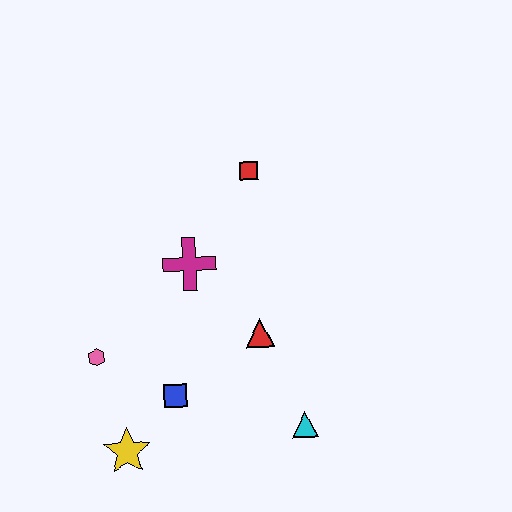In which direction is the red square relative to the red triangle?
The red square is above the red triangle.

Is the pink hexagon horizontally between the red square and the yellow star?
No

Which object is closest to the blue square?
The yellow star is closest to the blue square.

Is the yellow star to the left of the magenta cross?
Yes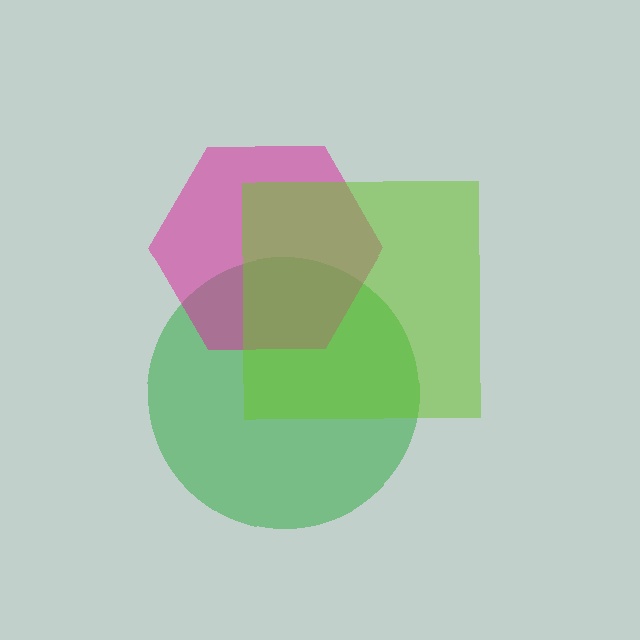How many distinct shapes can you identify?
There are 3 distinct shapes: a green circle, a magenta hexagon, a lime square.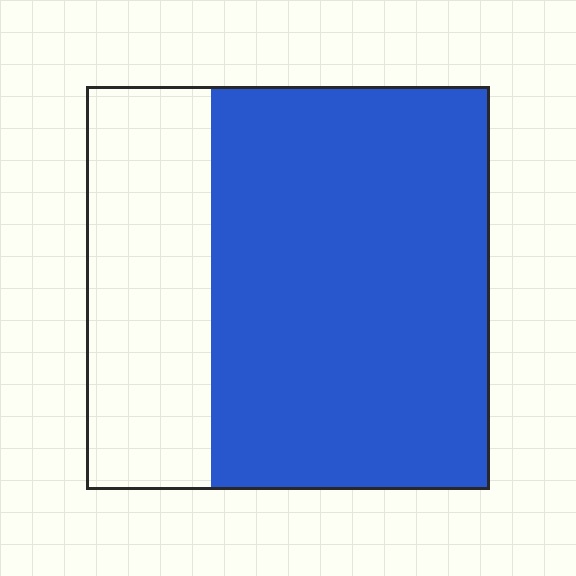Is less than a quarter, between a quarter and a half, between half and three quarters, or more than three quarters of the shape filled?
Between half and three quarters.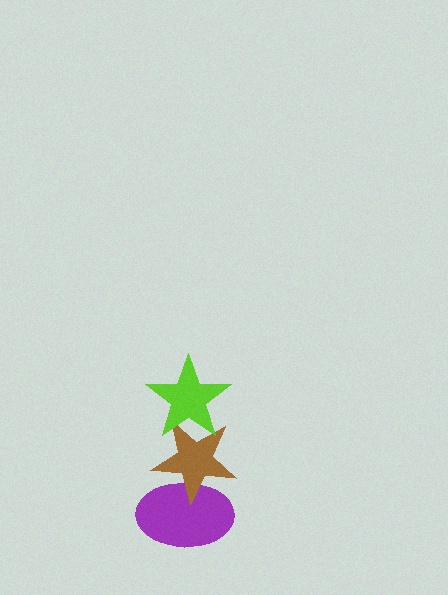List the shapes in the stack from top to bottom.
From top to bottom: the lime star, the brown star, the purple ellipse.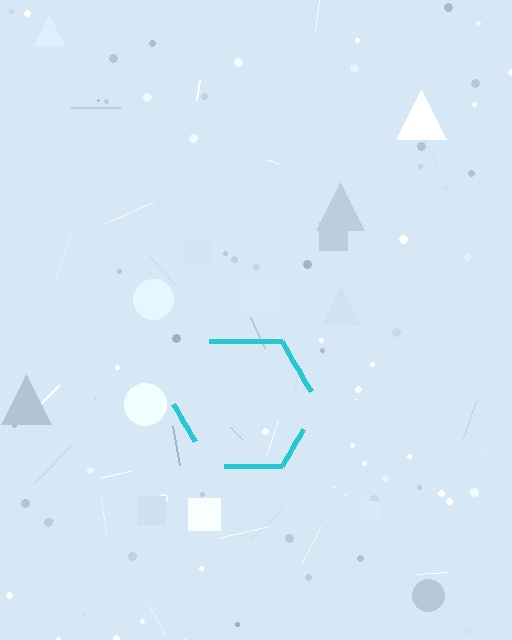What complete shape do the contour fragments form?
The contour fragments form a hexagon.